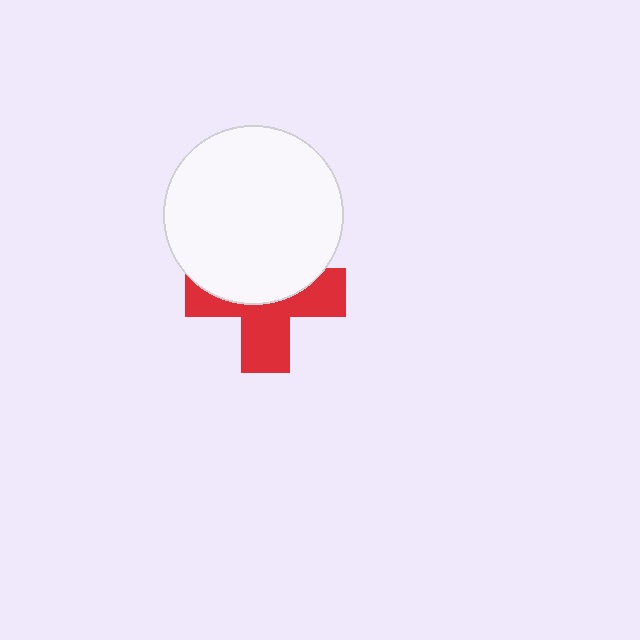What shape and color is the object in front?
The object in front is a white circle.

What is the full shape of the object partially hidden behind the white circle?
The partially hidden object is a red cross.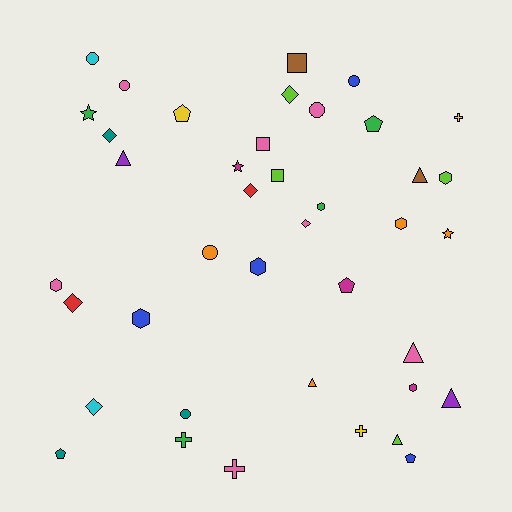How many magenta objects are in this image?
There are 3 magenta objects.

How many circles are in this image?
There are 6 circles.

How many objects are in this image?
There are 40 objects.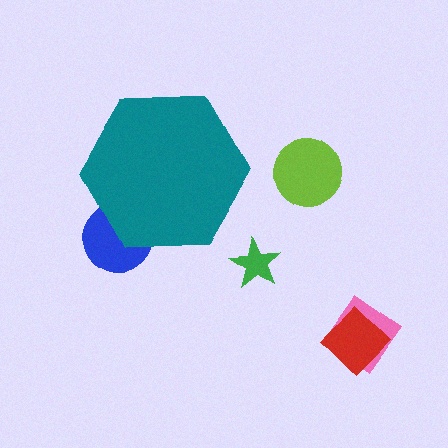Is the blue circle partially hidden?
Yes, the blue circle is partially hidden behind the teal hexagon.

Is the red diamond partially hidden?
No, the red diamond is fully visible.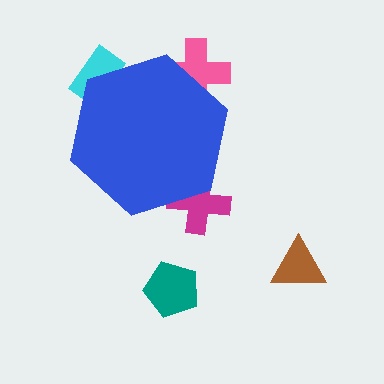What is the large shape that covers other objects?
A blue hexagon.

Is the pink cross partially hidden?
Yes, the pink cross is partially hidden behind the blue hexagon.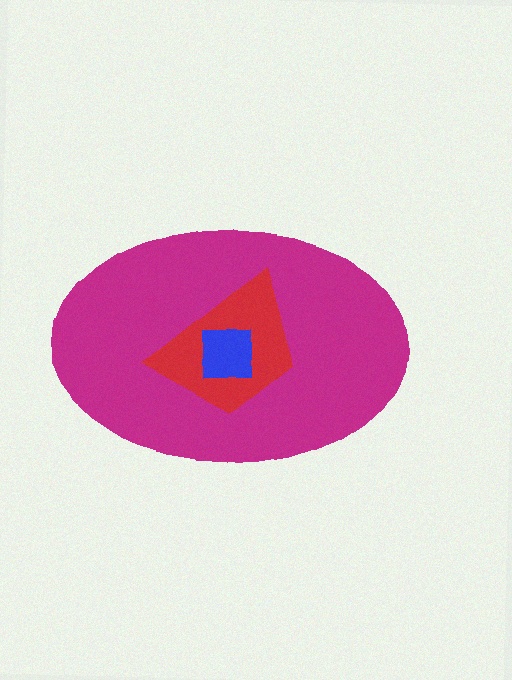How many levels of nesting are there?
3.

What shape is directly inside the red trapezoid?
The blue square.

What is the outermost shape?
The magenta ellipse.